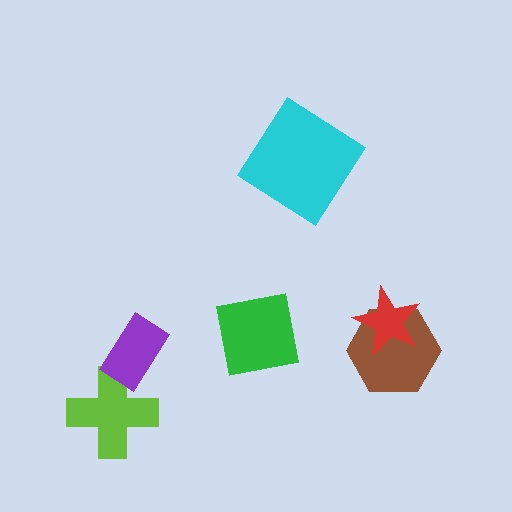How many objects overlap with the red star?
1 object overlaps with the red star.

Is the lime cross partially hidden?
Yes, it is partially covered by another shape.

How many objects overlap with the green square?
0 objects overlap with the green square.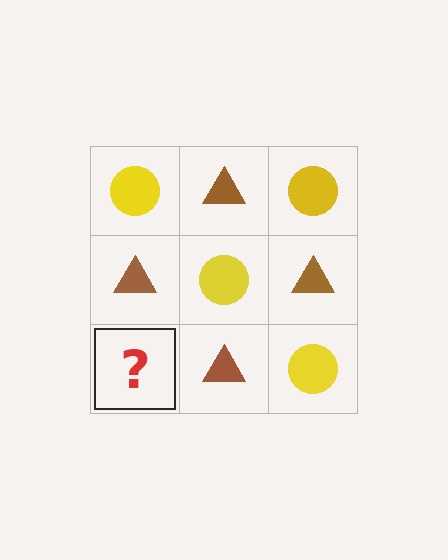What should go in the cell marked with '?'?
The missing cell should contain a yellow circle.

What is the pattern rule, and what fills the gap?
The rule is that it alternates yellow circle and brown triangle in a checkerboard pattern. The gap should be filled with a yellow circle.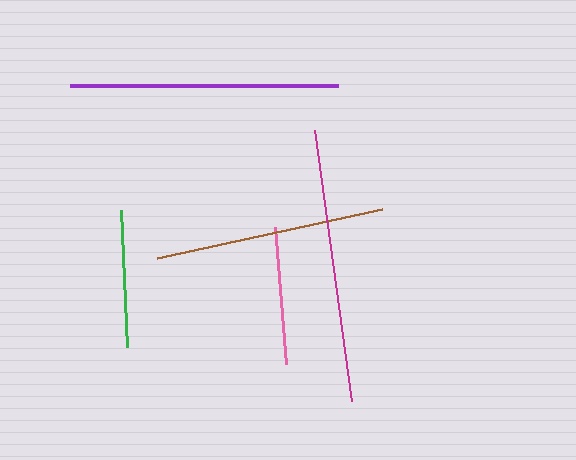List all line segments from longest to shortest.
From longest to shortest: magenta, purple, brown, pink, green.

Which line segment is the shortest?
The green line is the shortest at approximately 137 pixels.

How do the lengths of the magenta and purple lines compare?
The magenta and purple lines are approximately the same length.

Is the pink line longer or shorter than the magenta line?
The magenta line is longer than the pink line.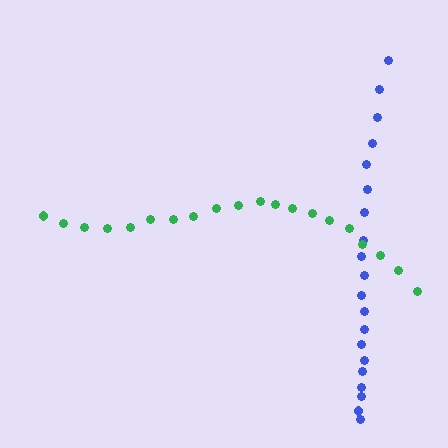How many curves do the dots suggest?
There are 2 distinct paths.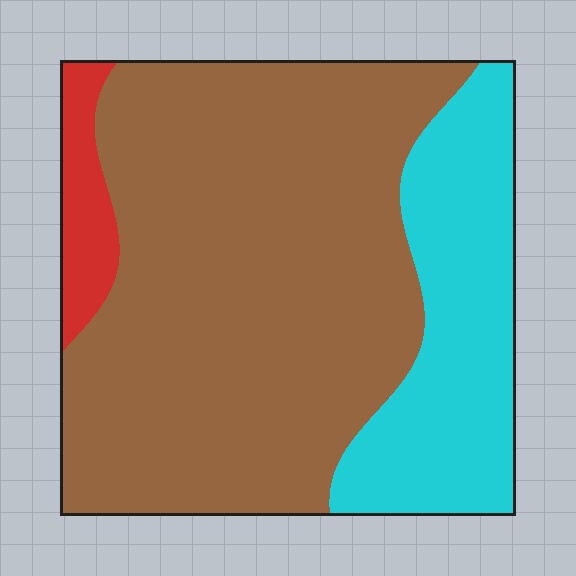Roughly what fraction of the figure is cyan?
Cyan covers 25% of the figure.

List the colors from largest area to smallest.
From largest to smallest: brown, cyan, red.